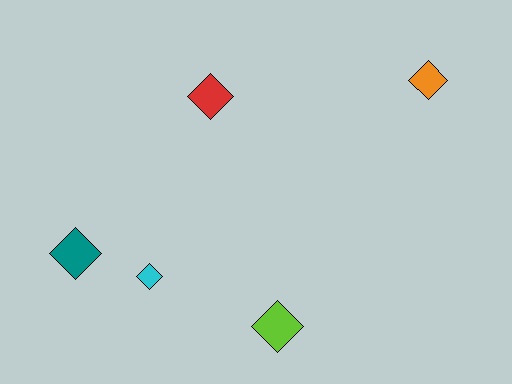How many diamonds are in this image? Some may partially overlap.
There are 5 diamonds.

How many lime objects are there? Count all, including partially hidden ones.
There is 1 lime object.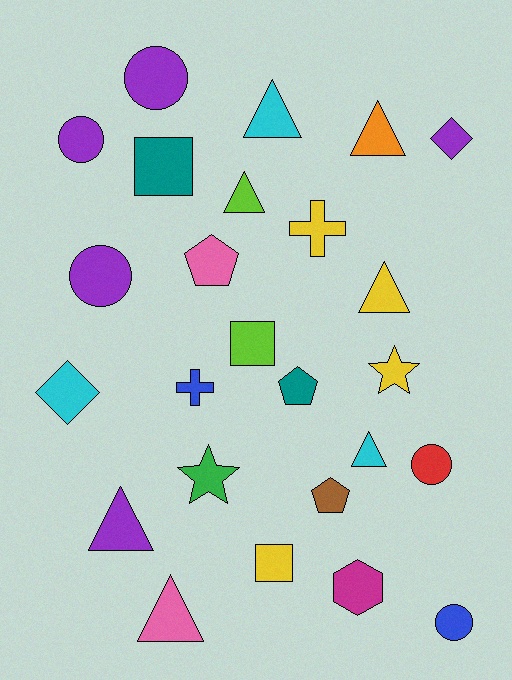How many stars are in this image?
There are 2 stars.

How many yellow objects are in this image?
There are 4 yellow objects.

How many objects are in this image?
There are 25 objects.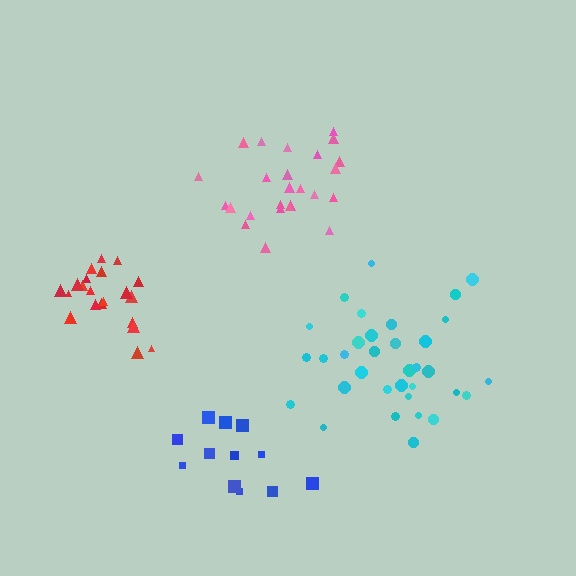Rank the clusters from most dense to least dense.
red, pink, cyan, blue.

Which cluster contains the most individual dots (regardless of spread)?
Cyan (34).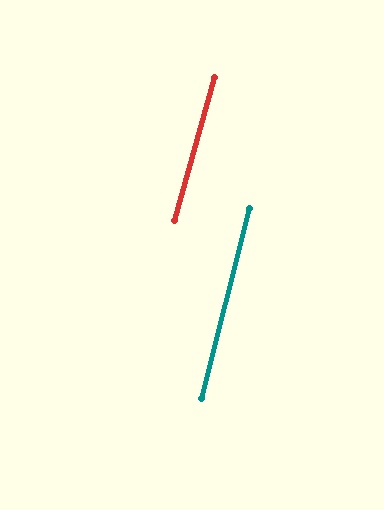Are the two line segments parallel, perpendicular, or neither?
Parallel — their directions differ by only 1.3°.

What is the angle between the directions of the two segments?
Approximately 1 degree.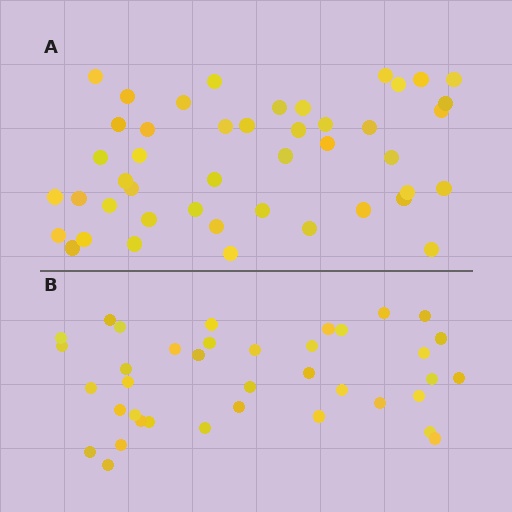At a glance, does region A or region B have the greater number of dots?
Region A (the top region) has more dots.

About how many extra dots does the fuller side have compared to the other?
Region A has roughly 8 or so more dots than region B.